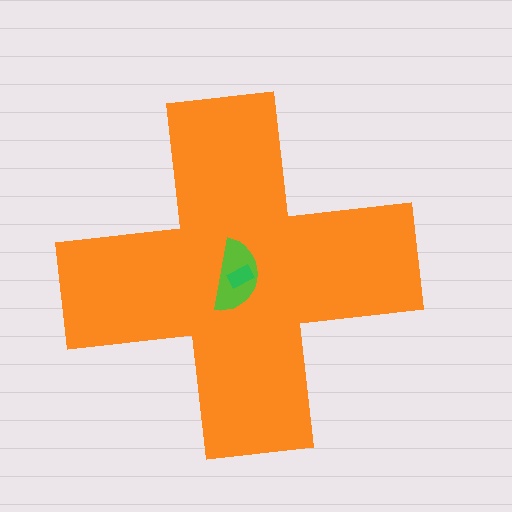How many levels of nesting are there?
3.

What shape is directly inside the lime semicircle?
The green rectangle.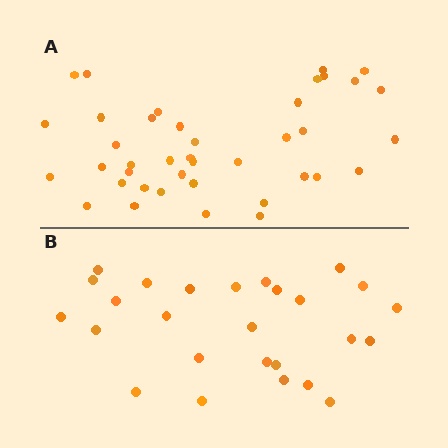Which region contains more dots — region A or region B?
Region A (the top region) has more dots.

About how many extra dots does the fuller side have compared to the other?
Region A has approximately 15 more dots than region B.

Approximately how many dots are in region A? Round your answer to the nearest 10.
About 40 dots.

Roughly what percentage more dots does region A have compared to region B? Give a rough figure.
About 55% more.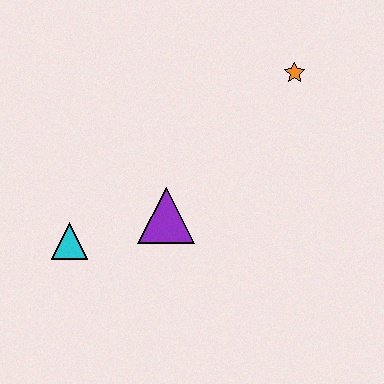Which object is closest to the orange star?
The purple triangle is closest to the orange star.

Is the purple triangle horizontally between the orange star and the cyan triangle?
Yes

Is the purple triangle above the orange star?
No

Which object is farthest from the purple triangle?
The orange star is farthest from the purple triangle.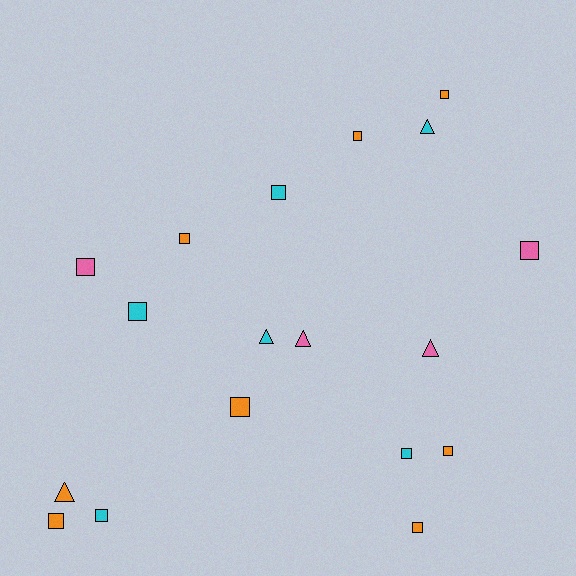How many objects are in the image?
There are 18 objects.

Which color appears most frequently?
Orange, with 8 objects.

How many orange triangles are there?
There is 1 orange triangle.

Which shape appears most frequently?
Square, with 13 objects.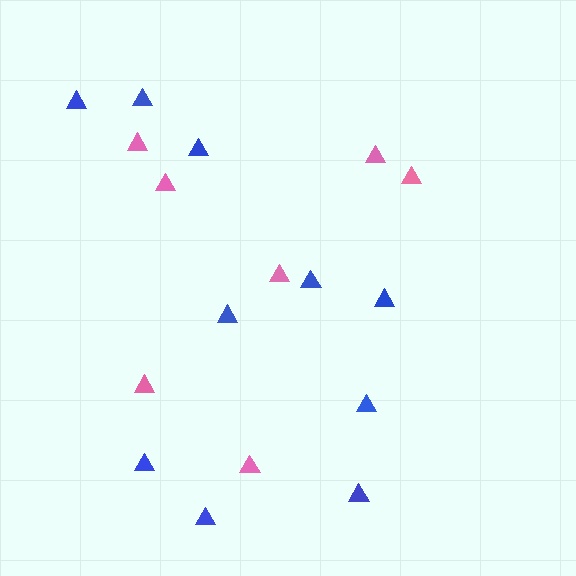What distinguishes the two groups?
There are 2 groups: one group of pink triangles (7) and one group of blue triangles (10).